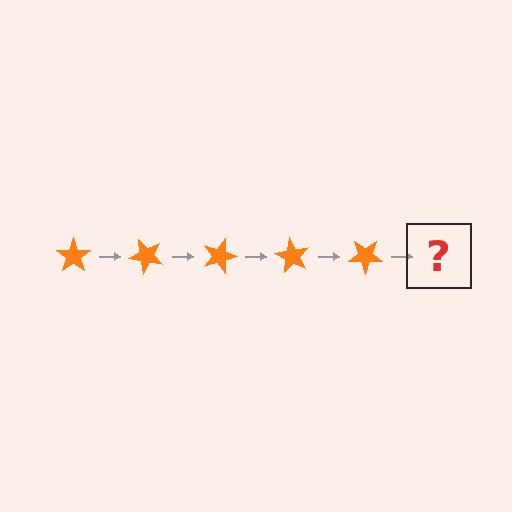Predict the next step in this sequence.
The next step is an orange star rotated 225 degrees.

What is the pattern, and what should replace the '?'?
The pattern is that the star rotates 45 degrees each step. The '?' should be an orange star rotated 225 degrees.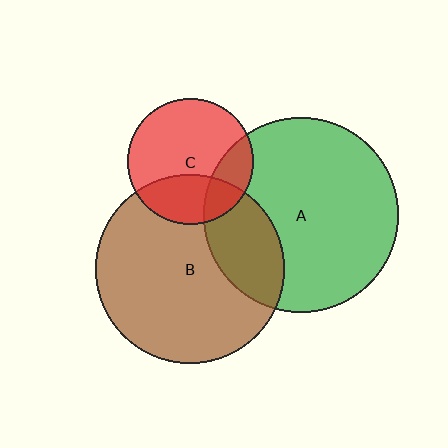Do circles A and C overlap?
Yes.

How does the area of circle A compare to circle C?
Approximately 2.4 times.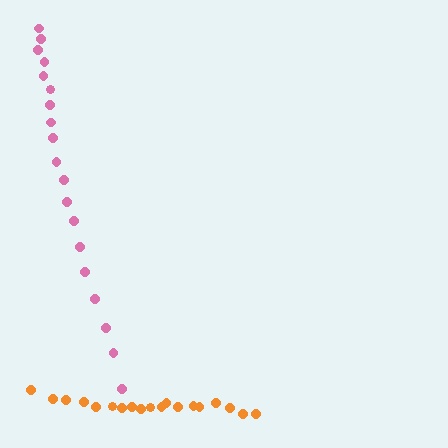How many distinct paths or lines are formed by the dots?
There are 2 distinct paths.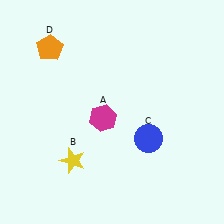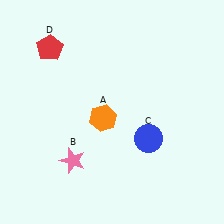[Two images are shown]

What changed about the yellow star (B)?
In Image 1, B is yellow. In Image 2, it changed to pink.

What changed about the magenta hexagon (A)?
In Image 1, A is magenta. In Image 2, it changed to orange.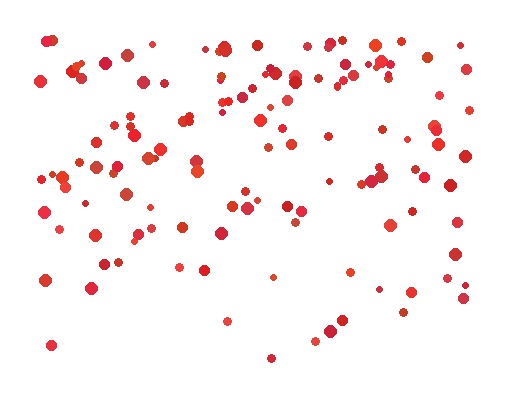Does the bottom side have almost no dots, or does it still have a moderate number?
Still a moderate number, just noticeably fewer than the top.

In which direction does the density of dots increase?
From bottom to top, with the top side densest.